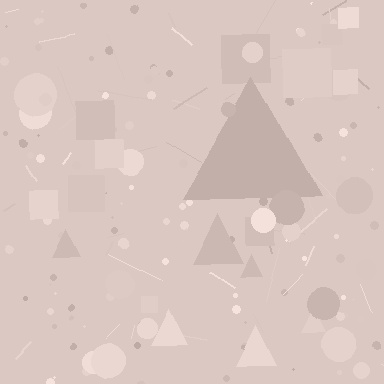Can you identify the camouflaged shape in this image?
The camouflaged shape is a triangle.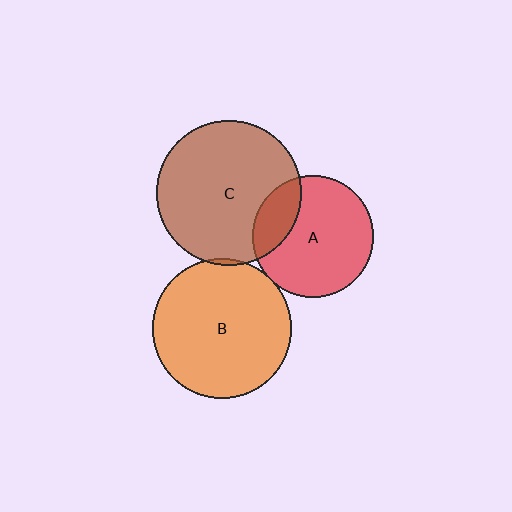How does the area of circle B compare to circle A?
Approximately 1.3 times.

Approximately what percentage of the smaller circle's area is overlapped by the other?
Approximately 5%.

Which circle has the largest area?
Circle C (brown).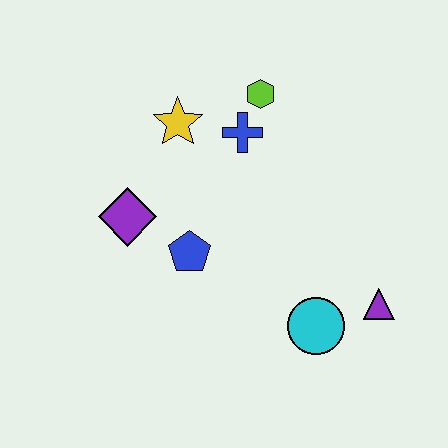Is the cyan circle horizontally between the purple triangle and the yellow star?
Yes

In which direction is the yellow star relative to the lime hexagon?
The yellow star is to the left of the lime hexagon.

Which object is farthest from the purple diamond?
The purple triangle is farthest from the purple diamond.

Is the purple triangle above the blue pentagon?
No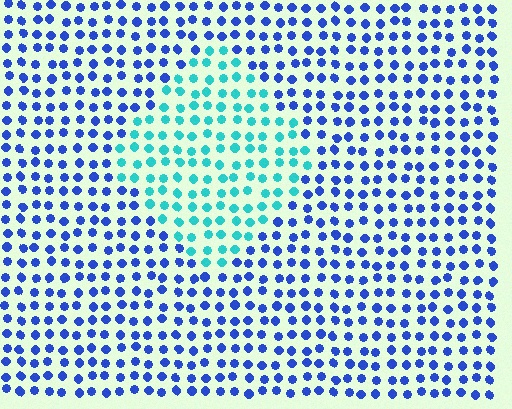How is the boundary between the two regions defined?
The boundary is defined purely by a slight shift in hue (about 50 degrees). Spacing, size, and orientation are identical on both sides.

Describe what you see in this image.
The image is filled with small blue elements in a uniform arrangement. A diamond-shaped region is visible where the elements are tinted to a slightly different hue, forming a subtle color boundary.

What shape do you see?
I see a diamond.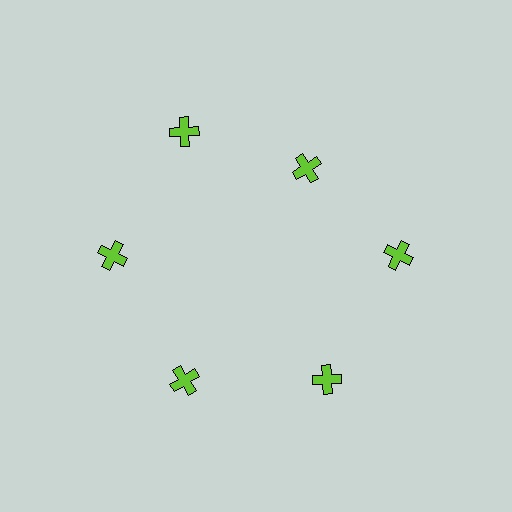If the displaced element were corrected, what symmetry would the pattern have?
It would have 6-fold rotational symmetry — the pattern would map onto itself every 60 degrees.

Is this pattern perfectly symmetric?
No. The 6 lime crosses are arranged in a ring, but one element near the 1 o'clock position is pulled inward toward the center, breaking the 6-fold rotational symmetry.